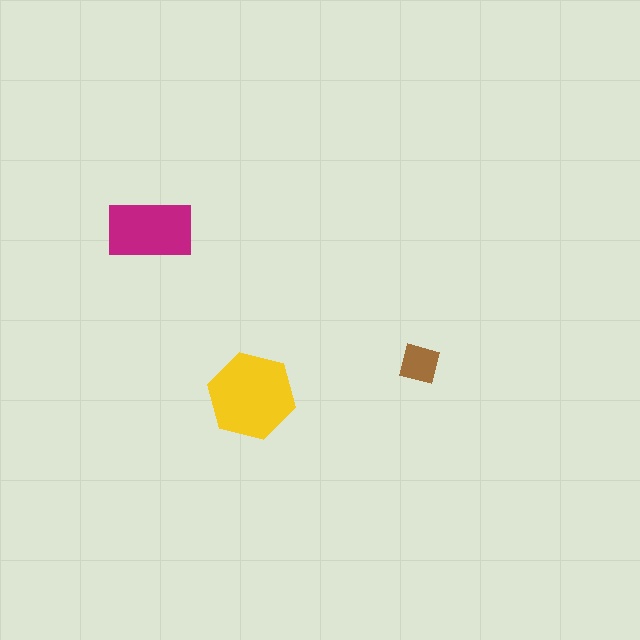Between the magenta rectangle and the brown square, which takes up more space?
The magenta rectangle.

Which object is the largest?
The yellow hexagon.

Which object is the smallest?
The brown square.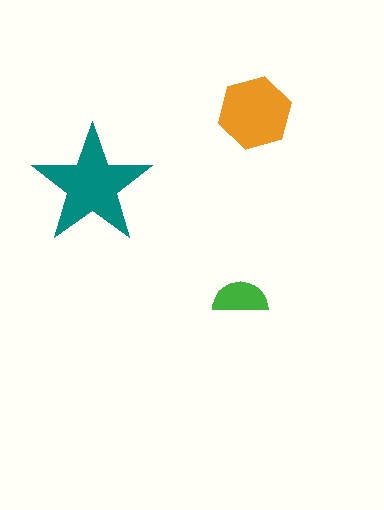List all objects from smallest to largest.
The green semicircle, the orange hexagon, the teal star.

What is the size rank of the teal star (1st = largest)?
1st.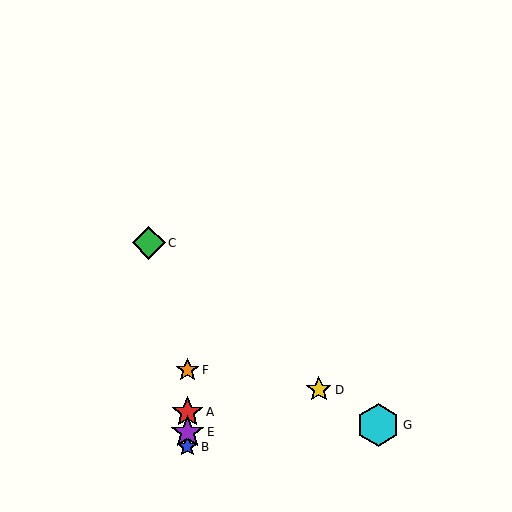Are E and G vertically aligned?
No, E is at x≈187 and G is at x≈378.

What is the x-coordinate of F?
Object F is at x≈187.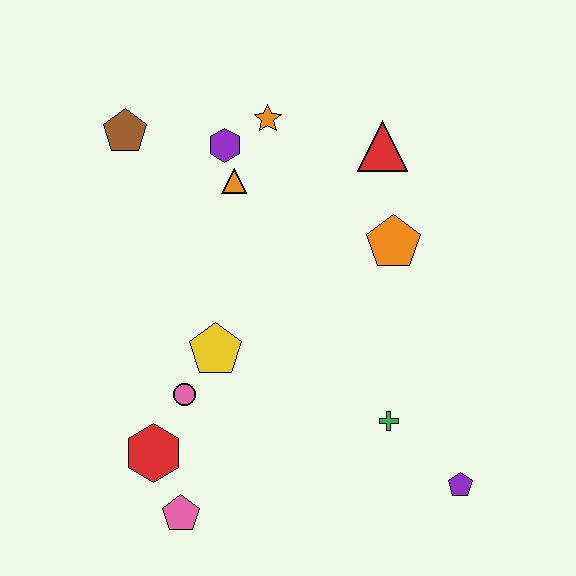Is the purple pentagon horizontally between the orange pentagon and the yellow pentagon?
No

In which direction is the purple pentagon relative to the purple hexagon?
The purple pentagon is below the purple hexagon.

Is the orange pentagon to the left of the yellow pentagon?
No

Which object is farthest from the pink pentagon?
The red triangle is farthest from the pink pentagon.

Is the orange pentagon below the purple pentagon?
No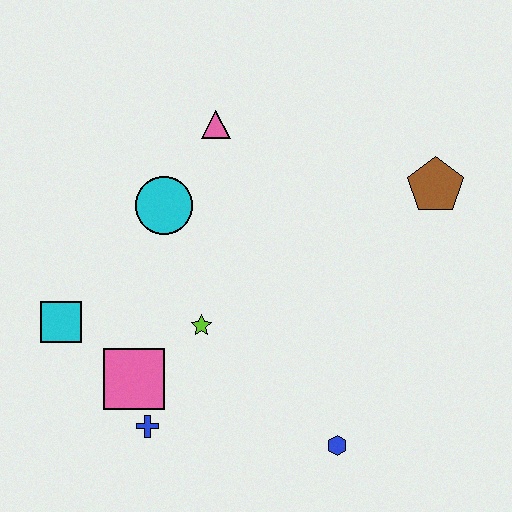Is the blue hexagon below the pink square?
Yes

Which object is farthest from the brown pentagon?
The cyan square is farthest from the brown pentagon.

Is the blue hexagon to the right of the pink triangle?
Yes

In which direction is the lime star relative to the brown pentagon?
The lime star is to the left of the brown pentagon.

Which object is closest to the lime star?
The pink square is closest to the lime star.